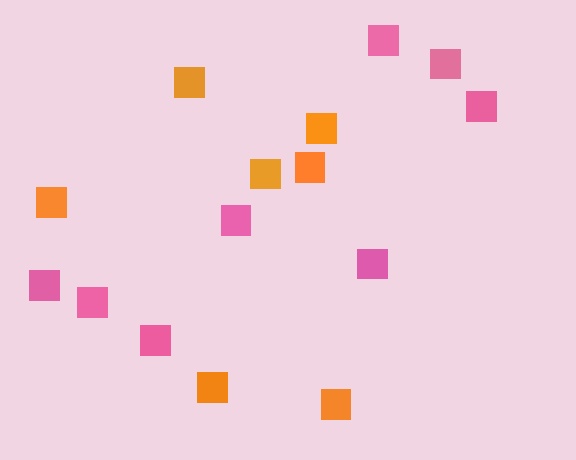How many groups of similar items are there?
There are 2 groups: one group of orange squares (7) and one group of pink squares (8).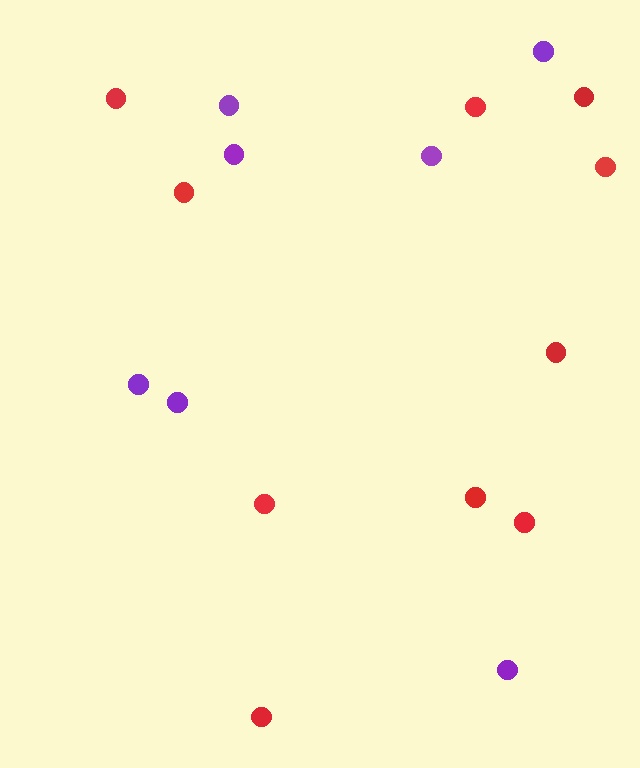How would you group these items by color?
There are 2 groups: one group of red circles (10) and one group of purple circles (7).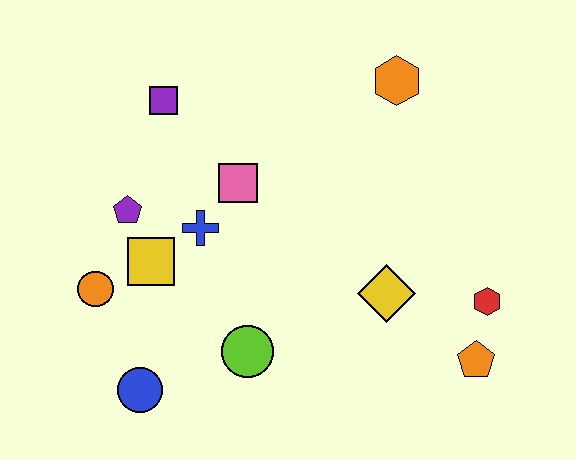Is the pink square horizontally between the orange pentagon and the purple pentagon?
Yes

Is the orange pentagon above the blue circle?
Yes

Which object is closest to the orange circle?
The yellow square is closest to the orange circle.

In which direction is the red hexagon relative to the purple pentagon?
The red hexagon is to the right of the purple pentagon.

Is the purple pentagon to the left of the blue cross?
Yes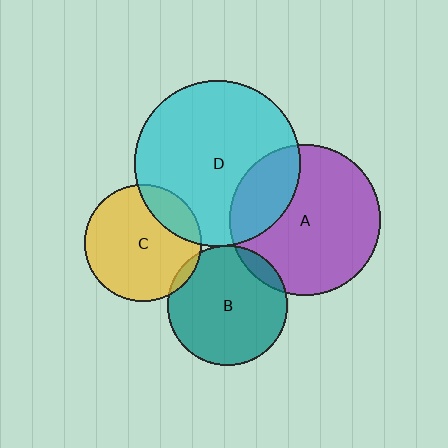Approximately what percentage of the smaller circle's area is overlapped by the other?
Approximately 25%.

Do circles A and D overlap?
Yes.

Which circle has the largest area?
Circle D (cyan).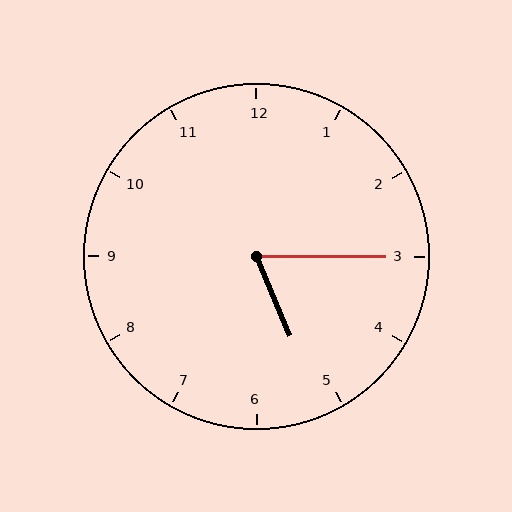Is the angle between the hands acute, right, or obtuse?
It is acute.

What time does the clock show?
5:15.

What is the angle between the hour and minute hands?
Approximately 68 degrees.